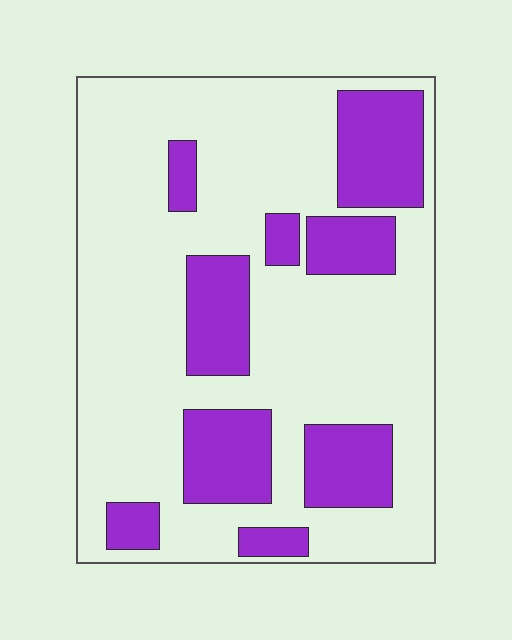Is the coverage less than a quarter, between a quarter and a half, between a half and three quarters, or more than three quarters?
Between a quarter and a half.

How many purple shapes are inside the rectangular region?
9.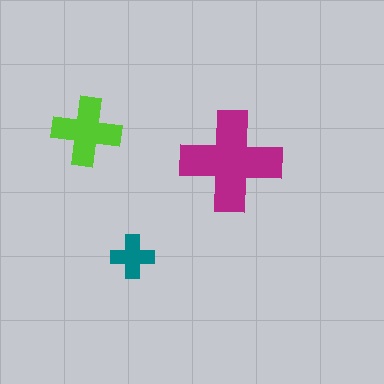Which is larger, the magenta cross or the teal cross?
The magenta one.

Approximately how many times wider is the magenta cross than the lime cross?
About 1.5 times wider.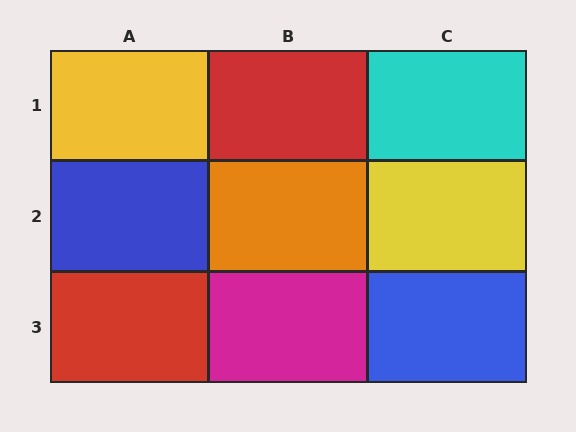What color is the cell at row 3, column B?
Magenta.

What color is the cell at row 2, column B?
Orange.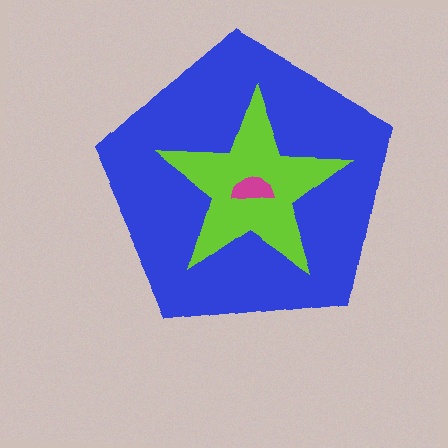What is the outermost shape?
The blue pentagon.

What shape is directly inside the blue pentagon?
The lime star.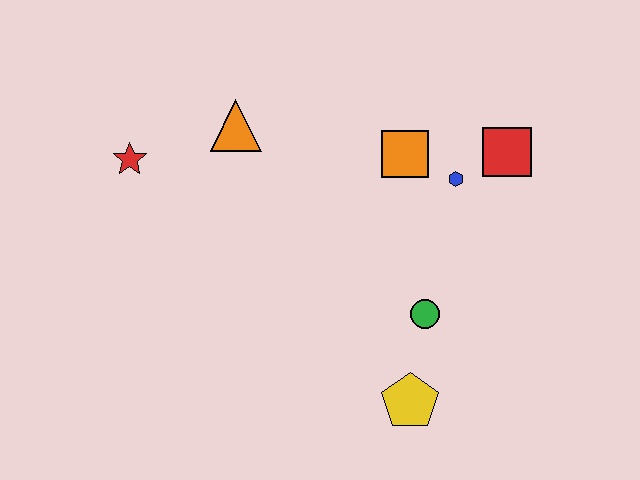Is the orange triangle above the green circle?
Yes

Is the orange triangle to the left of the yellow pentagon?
Yes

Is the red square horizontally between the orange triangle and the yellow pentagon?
No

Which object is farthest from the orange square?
The red star is farthest from the orange square.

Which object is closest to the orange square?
The blue hexagon is closest to the orange square.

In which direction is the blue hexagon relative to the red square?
The blue hexagon is to the left of the red square.